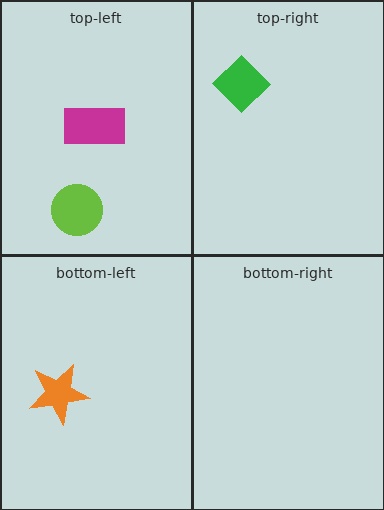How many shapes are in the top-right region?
1.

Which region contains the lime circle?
The top-left region.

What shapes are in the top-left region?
The magenta rectangle, the lime circle.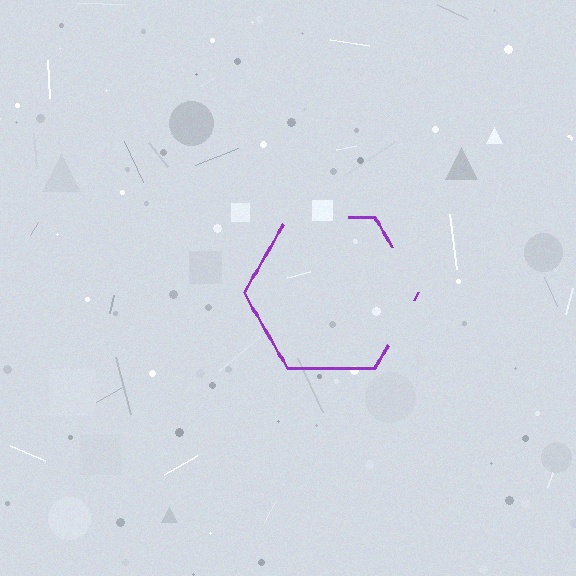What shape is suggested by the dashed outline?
The dashed outline suggests a hexagon.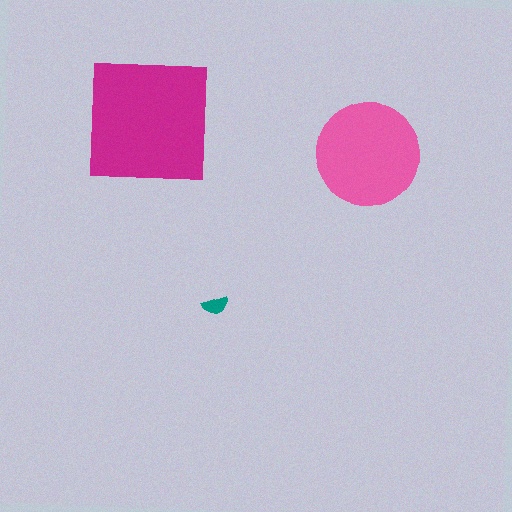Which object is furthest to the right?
The pink circle is rightmost.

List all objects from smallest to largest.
The teal semicircle, the pink circle, the magenta square.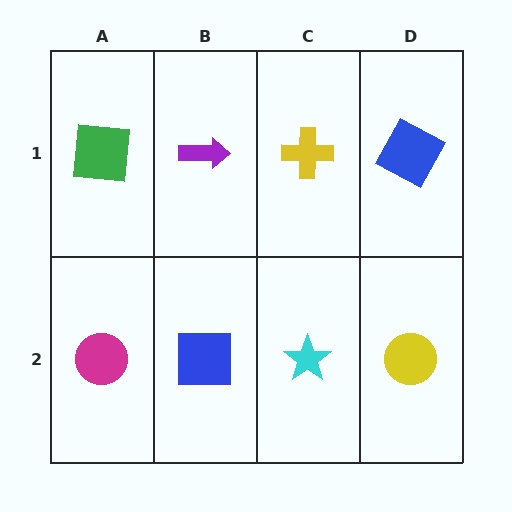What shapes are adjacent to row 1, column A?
A magenta circle (row 2, column A), a purple arrow (row 1, column B).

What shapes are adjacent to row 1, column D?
A yellow circle (row 2, column D), a yellow cross (row 1, column C).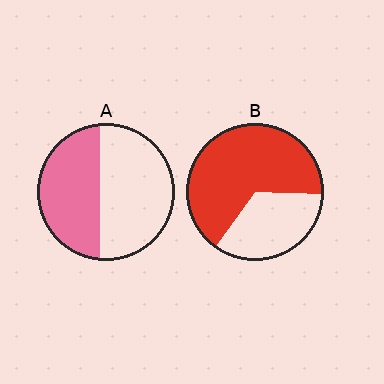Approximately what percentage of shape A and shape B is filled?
A is approximately 45% and B is approximately 65%.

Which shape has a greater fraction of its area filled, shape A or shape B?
Shape B.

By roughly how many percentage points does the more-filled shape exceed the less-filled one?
By roughly 20 percentage points (B over A).